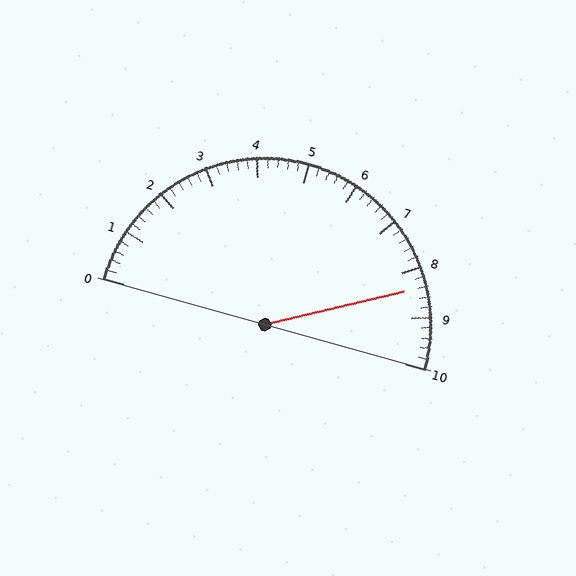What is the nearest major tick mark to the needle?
The nearest major tick mark is 8.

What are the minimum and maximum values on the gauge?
The gauge ranges from 0 to 10.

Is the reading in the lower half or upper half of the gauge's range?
The reading is in the upper half of the range (0 to 10).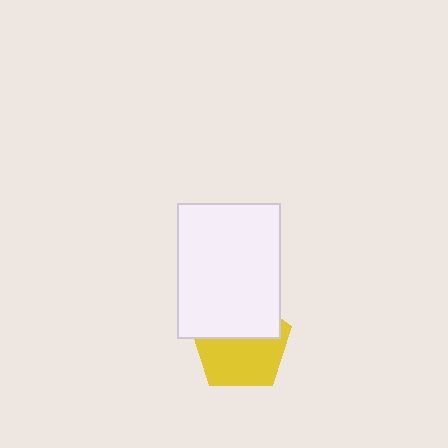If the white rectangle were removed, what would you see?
You would see the complete yellow pentagon.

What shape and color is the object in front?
The object in front is a white rectangle.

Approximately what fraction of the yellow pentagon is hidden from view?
Roughly 44% of the yellow pentagon is hidden behind the white rectangle.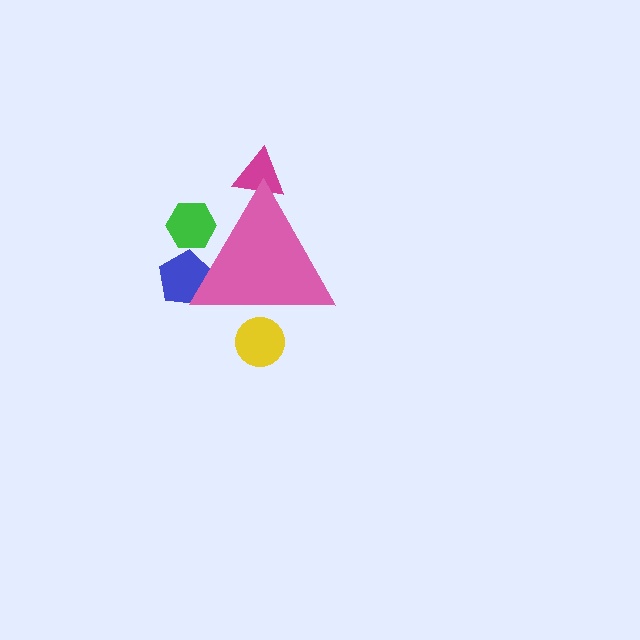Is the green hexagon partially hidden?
Yes, the green hexagon is partially hidden behind the pink triangle.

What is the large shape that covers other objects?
A pink triangle.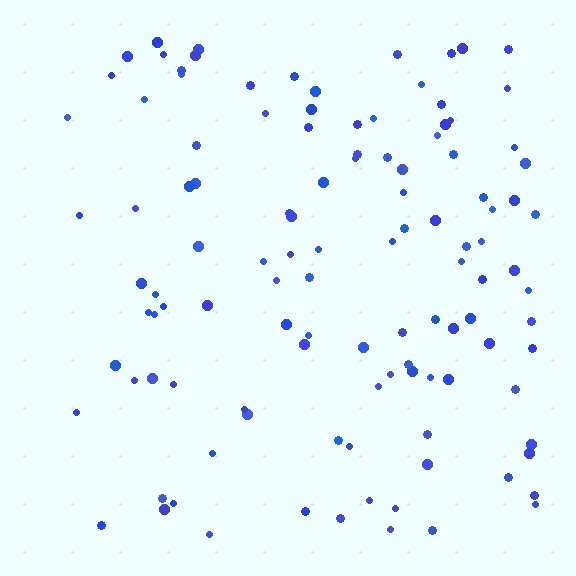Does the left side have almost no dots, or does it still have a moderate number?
Still a moderate number, just noticeably fewer than the right.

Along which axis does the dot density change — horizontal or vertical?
Horizontal.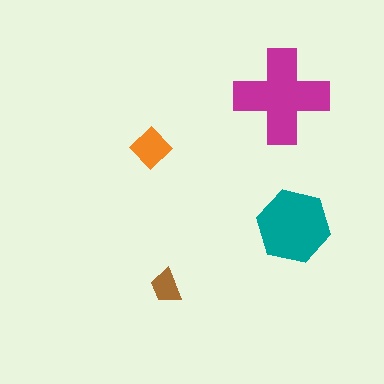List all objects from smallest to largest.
The brown trapezoid, the orange diamond, the teal hexagon, the magenta cross.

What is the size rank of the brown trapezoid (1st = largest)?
4th.